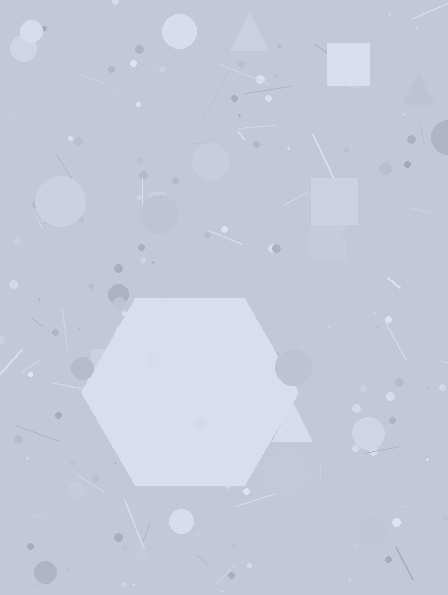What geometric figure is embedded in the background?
A hexagon is embedded in the background.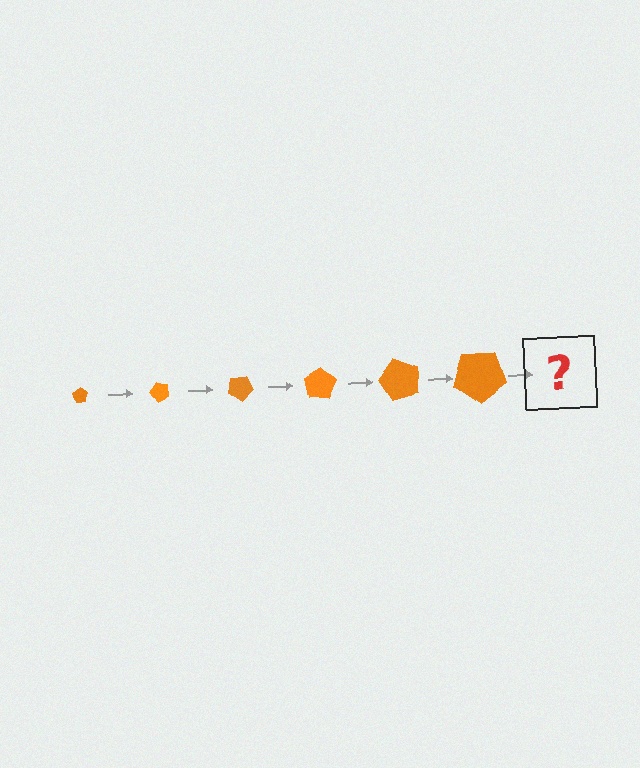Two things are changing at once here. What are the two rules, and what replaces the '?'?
The two rules are that the pentagon grows larger each step and it rotates 50 degrees each step. The '?' should be a pentagon, larger than the previous one and rotated 300 degrees from the start.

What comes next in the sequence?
The next element should be a pentagon, larger than the previous one and rotated 300 degrees from the start.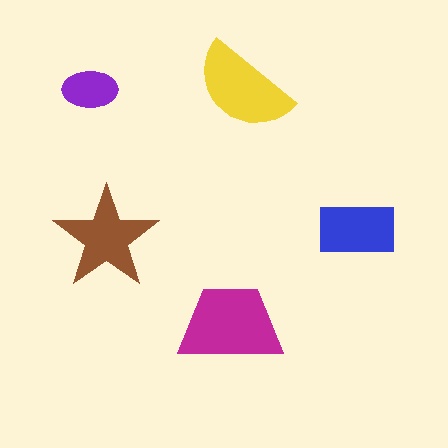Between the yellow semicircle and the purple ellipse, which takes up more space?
The yellow semicircle.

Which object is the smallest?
The purple ellipse.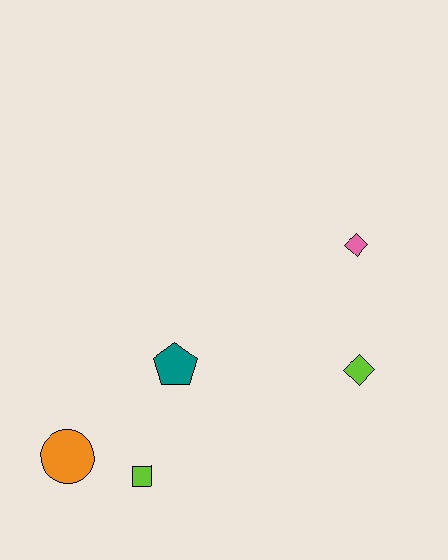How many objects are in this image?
There are 5 objects.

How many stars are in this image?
There are no stars.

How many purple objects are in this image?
There are no purple objects.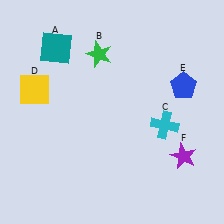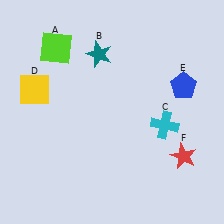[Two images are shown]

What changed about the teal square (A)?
In Image 1, A is teal. In Image 2, it changed to lime.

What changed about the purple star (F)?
In Image 1, F is purple. In Image 2, it changed to red.